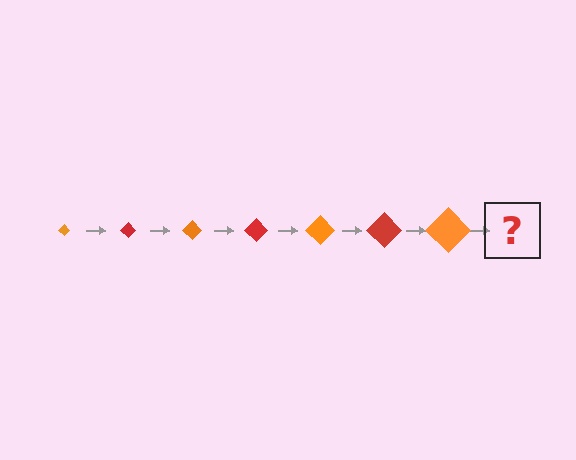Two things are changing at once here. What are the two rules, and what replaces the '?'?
The two rules are that the diamond grows larger each step and the color cycles through orange and red. The '?' should be a red diamond, larger than the previous one.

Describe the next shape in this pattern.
It should be a red diamond, larger than the previous one.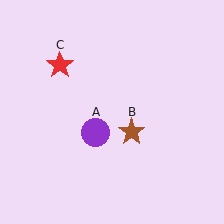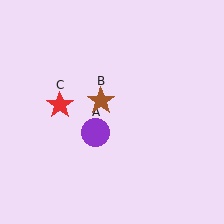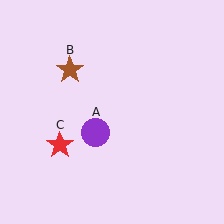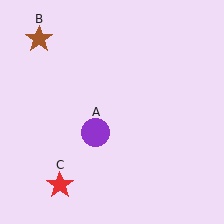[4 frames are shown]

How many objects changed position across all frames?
2 objects changed position: brown star (object B), red star (object C).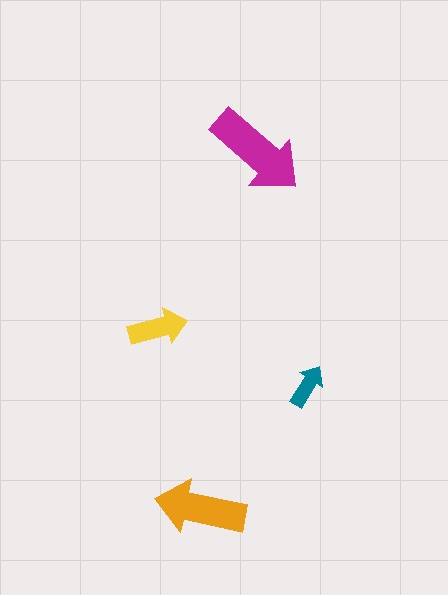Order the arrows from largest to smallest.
the magenta one, the orange one, the yellow one, the teal one.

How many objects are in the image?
There are 4 objects in the image.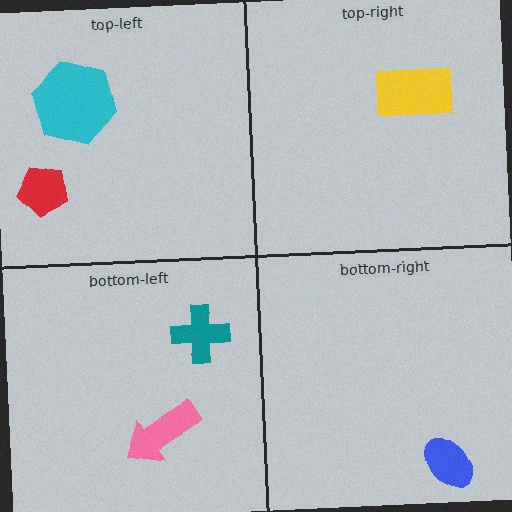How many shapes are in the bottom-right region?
1.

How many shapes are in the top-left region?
2.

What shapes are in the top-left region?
The red pentagon, the cyan hexagon.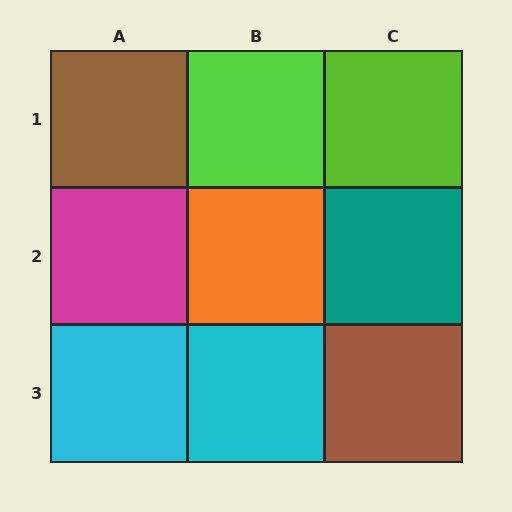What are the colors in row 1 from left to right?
Brown, lime, lime.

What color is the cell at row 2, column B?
Orange.